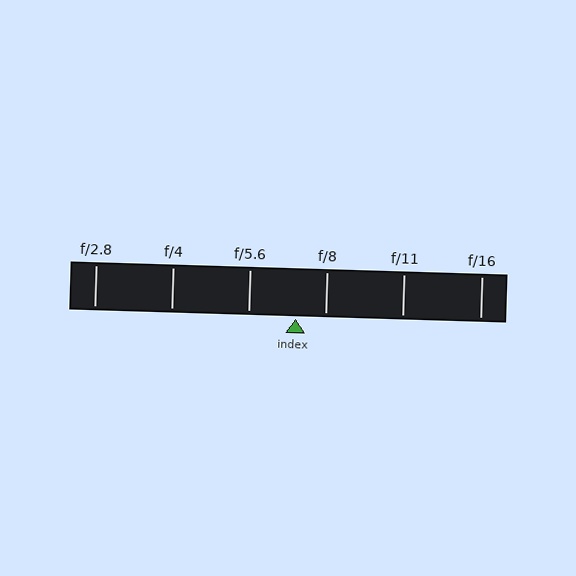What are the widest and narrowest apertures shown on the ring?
The widest aperture shown is f/2.8 and the narrowest is f/16.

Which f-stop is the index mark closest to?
The index mark is closest to f/8.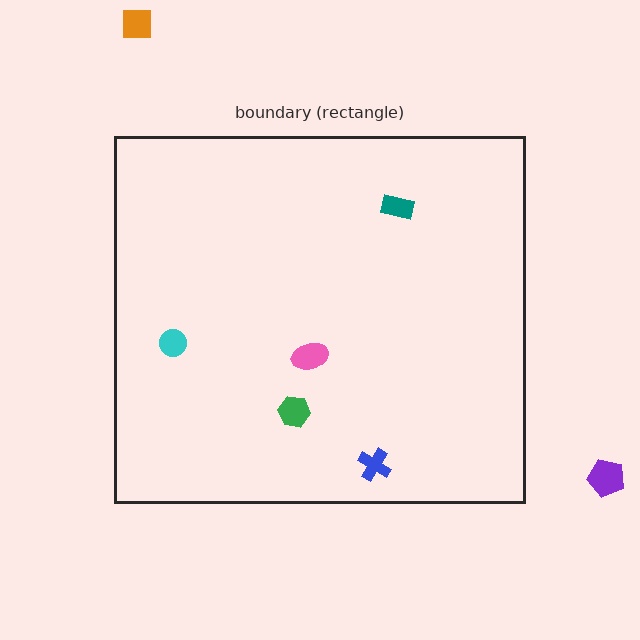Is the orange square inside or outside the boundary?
Outside.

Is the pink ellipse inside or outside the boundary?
Inside.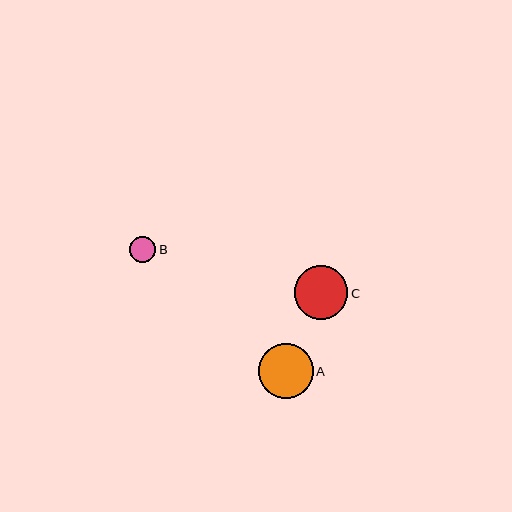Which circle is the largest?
Circle A is the largest with a size of approximately 55 pixels.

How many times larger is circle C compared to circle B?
Circle C is approximately 2.1 times the size of circle B.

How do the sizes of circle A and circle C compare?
Circle A and circle C are approximately the same size.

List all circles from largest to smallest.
From largest to smallest: A, C, B.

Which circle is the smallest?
Circle B is the smallest with a size of approximately 26 pixels.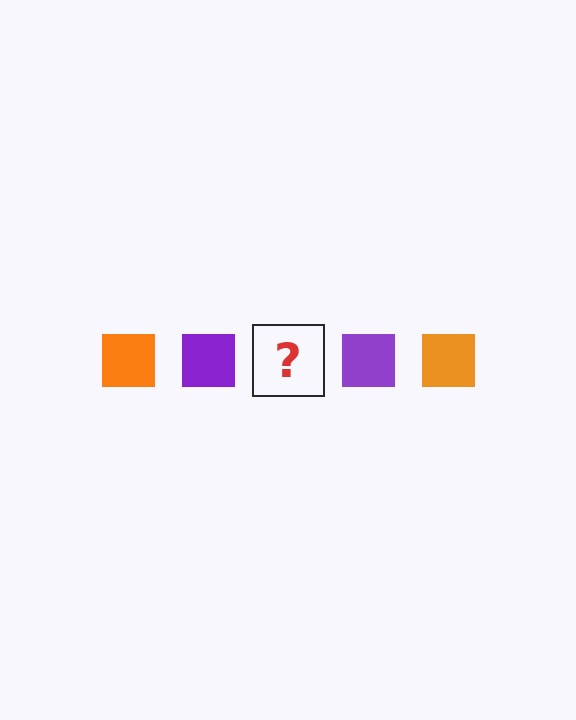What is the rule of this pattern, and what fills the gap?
The rule is that the pattern cycles through orange, purple squares. The gap should be filled with an orange square.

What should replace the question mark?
The question mark should be replaced with an orange square.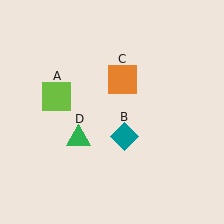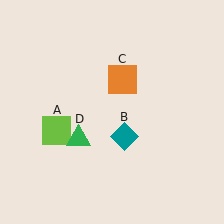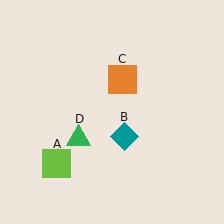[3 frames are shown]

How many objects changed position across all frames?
1 object changed position: lime square (object A).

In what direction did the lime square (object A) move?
The lime square (object A) moved down.